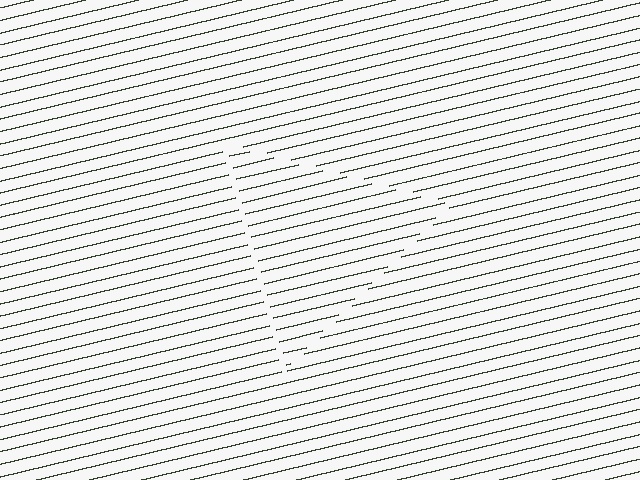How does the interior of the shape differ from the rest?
The interior of the shape contains the same grating, shifted by half a period — the contour is defined by the phase discontinuity where line-ends from the inner and outer gratings abut.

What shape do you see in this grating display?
An illusory triangle. The interior of the shape contains the same grating, shifted by half a period — the contour is defined by the phase discontinuity where line-ends from the inner and outer gratings abut.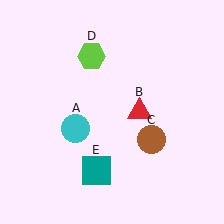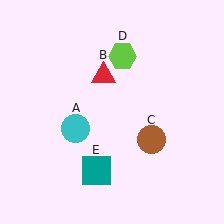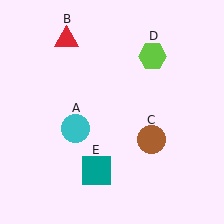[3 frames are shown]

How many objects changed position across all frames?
2 objects changed position: red triangle (object B), lime hexagon (object D).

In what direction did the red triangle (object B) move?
The red triangle (object B) moved up and to the left.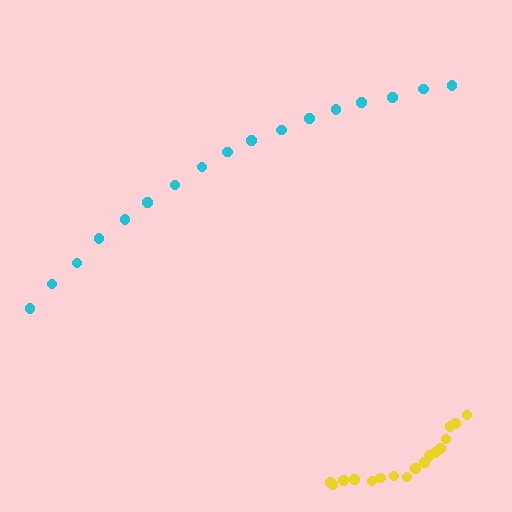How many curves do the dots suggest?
There are 2 distinct paths.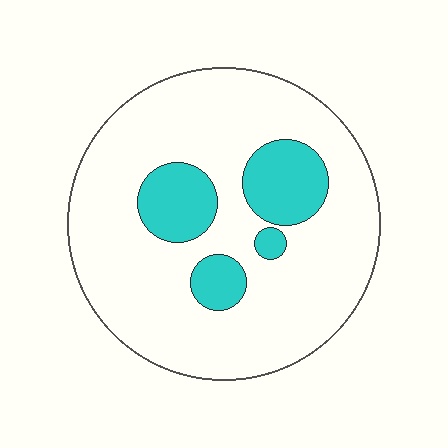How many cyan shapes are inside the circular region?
4.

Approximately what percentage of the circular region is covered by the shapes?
Approximately 20%.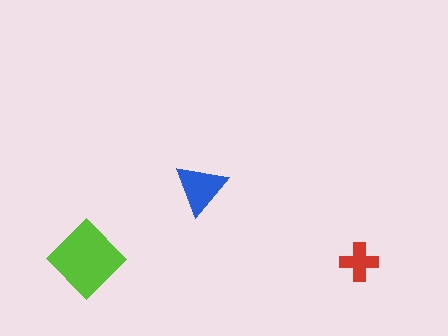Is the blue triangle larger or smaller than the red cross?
Larger.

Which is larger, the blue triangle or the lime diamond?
The lime diamond.